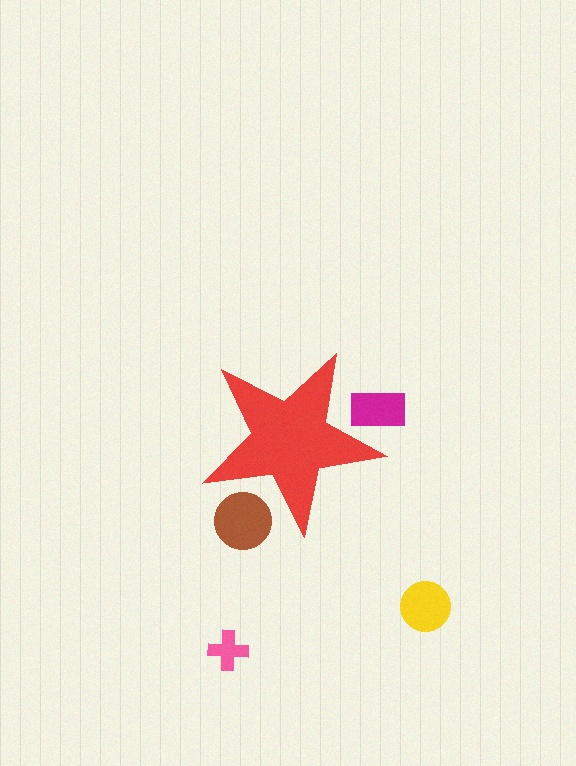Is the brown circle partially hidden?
Yes, the brown circle is partially hidden behind the red star.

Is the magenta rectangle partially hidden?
Yes, the magenta rectangle is partially hidden behind the red star.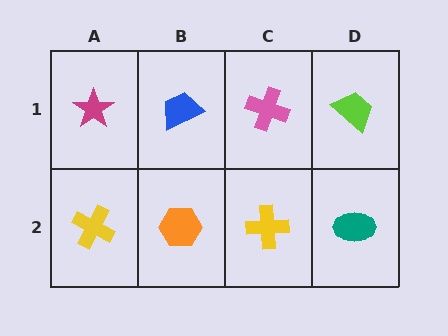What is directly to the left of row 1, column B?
A magenta star.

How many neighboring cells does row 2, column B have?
3.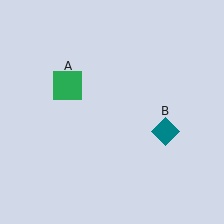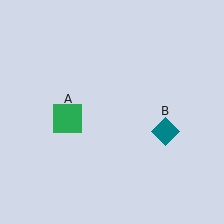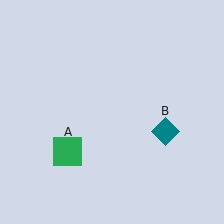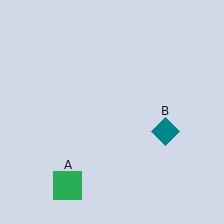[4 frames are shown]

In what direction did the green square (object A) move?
The green square (object A) moved down.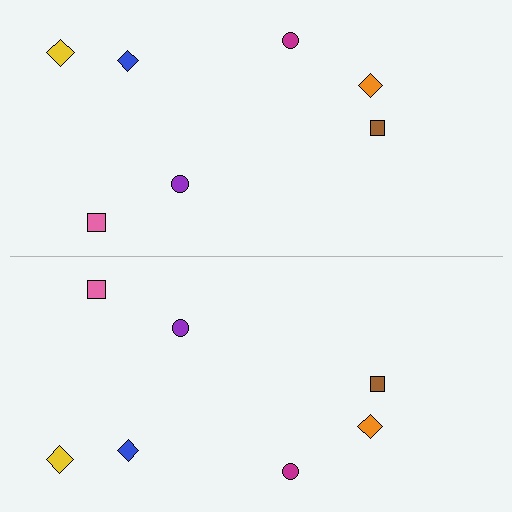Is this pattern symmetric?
Yes, this pattern has bilateral (reflection) symmetry.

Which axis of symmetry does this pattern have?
The pattern has a horizontal axis of symmetry running through the center of the image.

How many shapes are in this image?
There are 14 shapes in this image.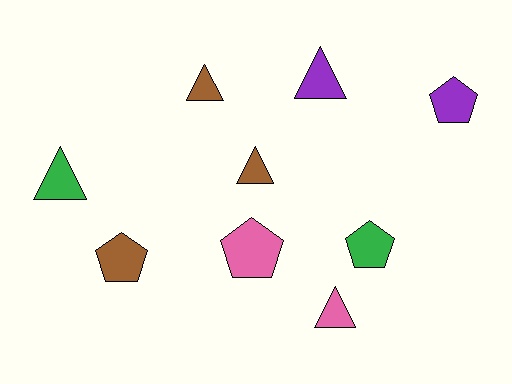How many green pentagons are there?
There is 1 green pentagon.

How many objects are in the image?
There are 9 objects.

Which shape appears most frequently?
Triangle, with 5 objects.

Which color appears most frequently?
Brown, with 3 objects.